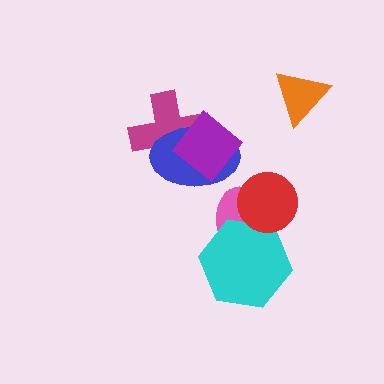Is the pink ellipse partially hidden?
Yes, it is partially covered by another shape.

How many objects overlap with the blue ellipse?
2 objects overlap with the blue ellipse.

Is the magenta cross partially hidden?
Yes, it is partially covered by another shape.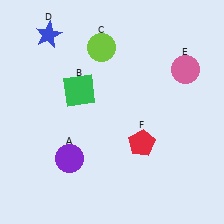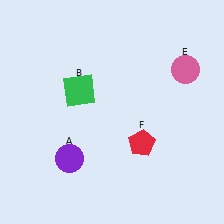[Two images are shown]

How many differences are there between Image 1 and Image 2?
There are 2 differences between the two images.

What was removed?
The blue star (D), the lime circle (C) were removed in Image 2.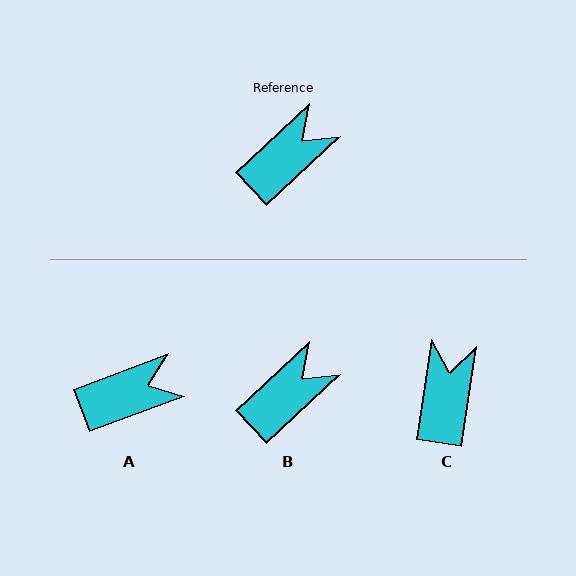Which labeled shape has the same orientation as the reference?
B.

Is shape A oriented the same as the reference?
No, it is off by about 22 degrees.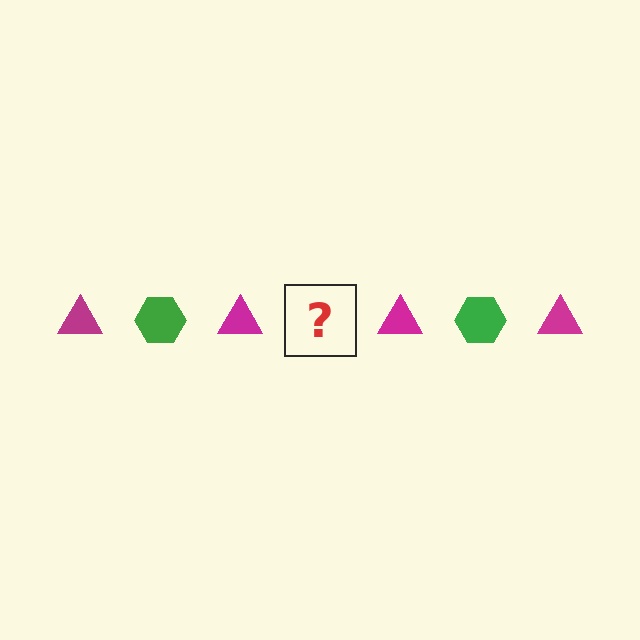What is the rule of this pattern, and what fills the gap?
The rule is that the pattern alternates between magenta triangle and green hexagon. The gap should be filled with a green hexagon.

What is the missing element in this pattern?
The missing element is a green hexagon.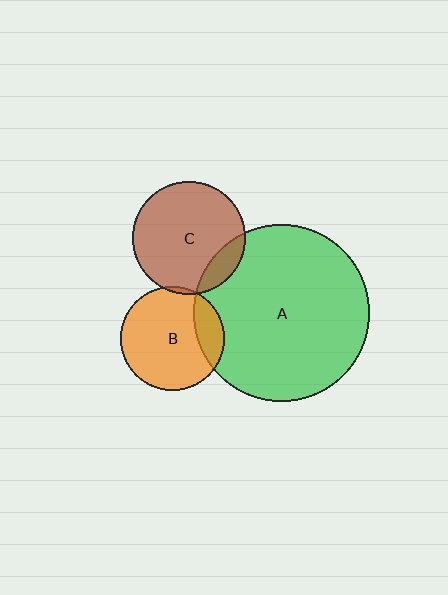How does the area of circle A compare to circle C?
Approximately 2.4 times.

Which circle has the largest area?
Circle A (green).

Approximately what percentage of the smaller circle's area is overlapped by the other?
Approximately 15%.